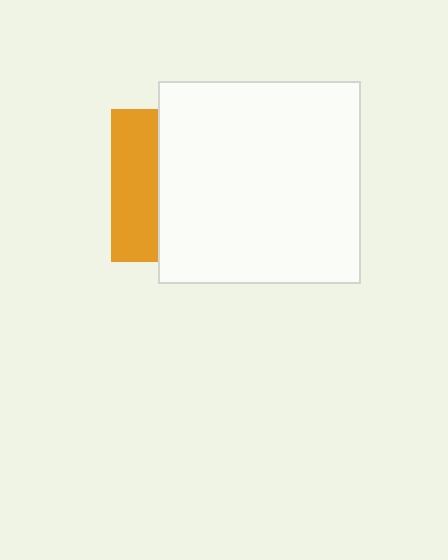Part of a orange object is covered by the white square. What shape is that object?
It is a square.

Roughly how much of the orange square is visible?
A small part of it is visible (roughly 30%).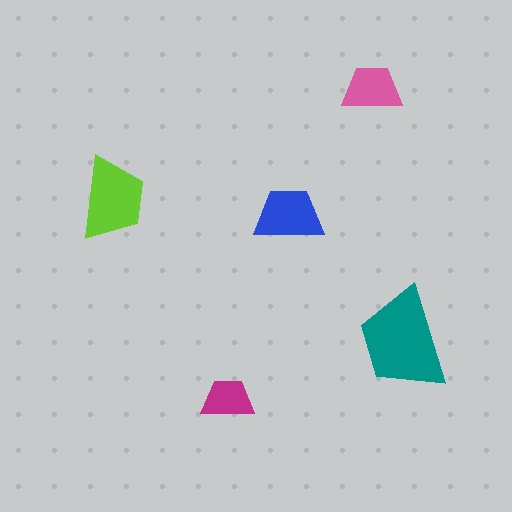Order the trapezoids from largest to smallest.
the teal one, the lime one, the blue one, the pink one, the magenta one.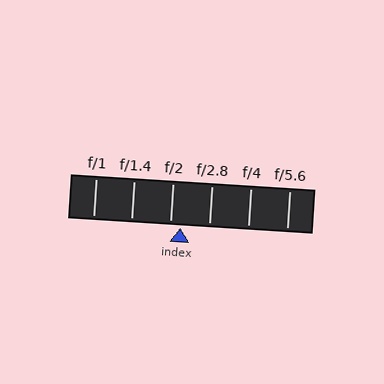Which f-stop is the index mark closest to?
The index mark is closest to f/2.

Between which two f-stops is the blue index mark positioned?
The index mark is between f/2 and f/2.8.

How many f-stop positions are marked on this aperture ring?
There are 6 f-stop positions marked.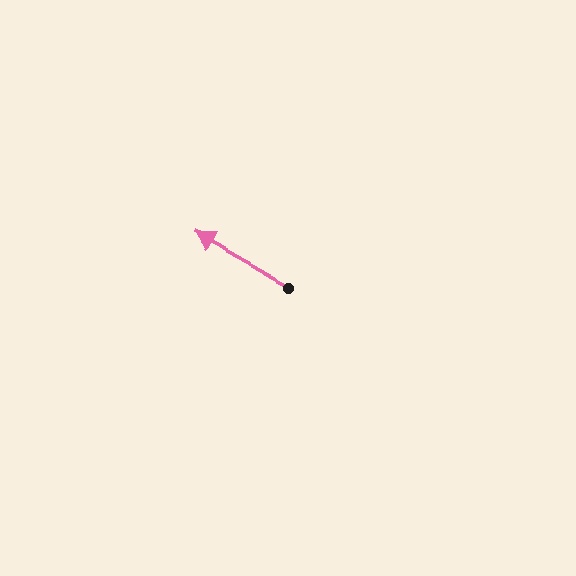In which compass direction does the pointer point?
Northwest.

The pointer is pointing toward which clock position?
Roughly 10 o'clock.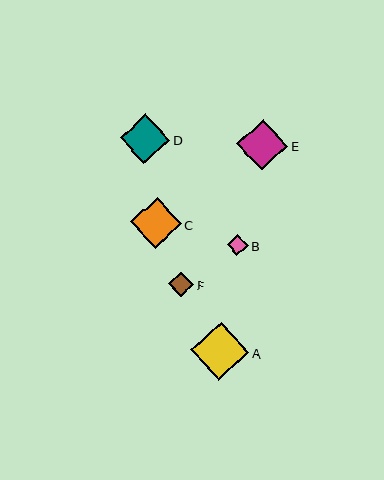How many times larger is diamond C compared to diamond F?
Diamond C is approximately 2.0 times the size of diamond F.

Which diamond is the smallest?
Diamond B is the smallest with a size of approximately 21 pixels.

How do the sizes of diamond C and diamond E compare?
Diamond C and diamond E are approximately the same size.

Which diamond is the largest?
Diamond A is the largest with a size of approximately 58 pixels.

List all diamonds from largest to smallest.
From largest to smallest: A, C, E, D, F, B.